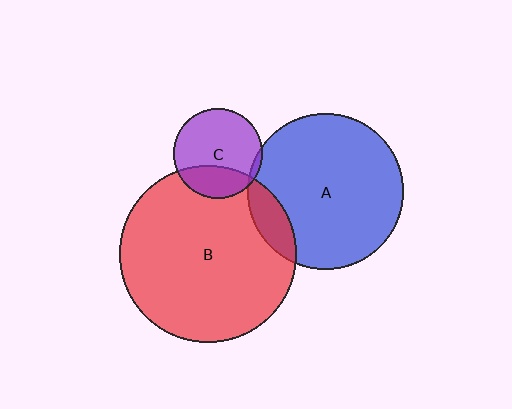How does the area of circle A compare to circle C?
Approximately 3.0 times.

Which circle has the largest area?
Circle B (red).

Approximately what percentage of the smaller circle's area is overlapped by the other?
Approximately 10%.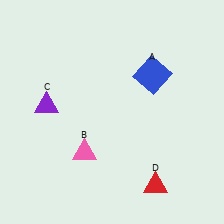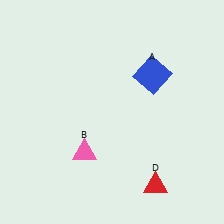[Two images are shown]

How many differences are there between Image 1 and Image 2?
There is 1 difference between the two images.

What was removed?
The purple triangle (C) was removed in Image 2.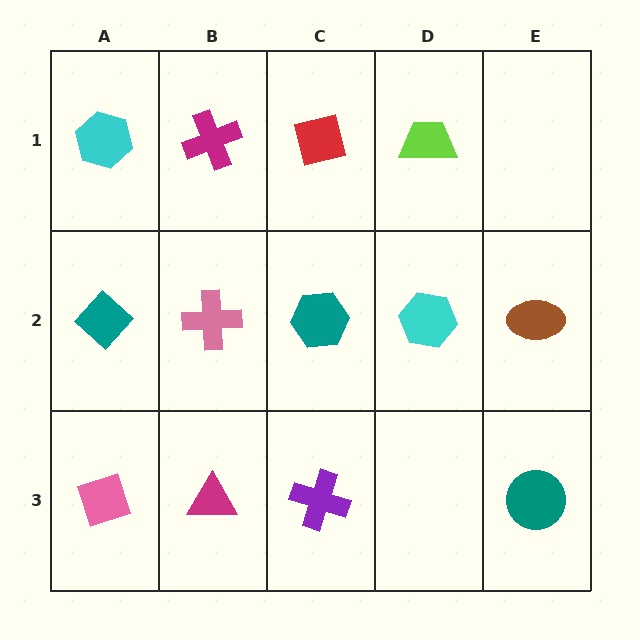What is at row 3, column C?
A purple cross.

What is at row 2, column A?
A teal diamond.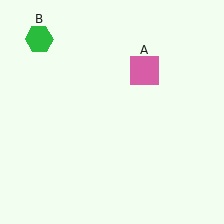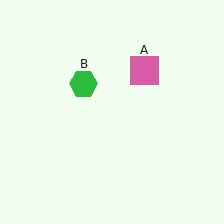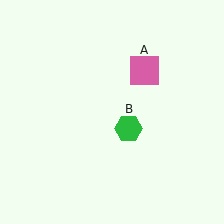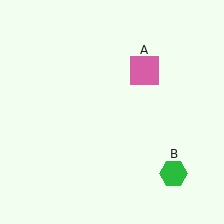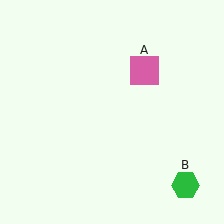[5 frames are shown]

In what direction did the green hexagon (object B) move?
The green hexagon (object B) moved down and to the right.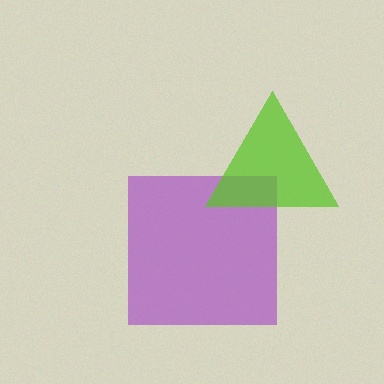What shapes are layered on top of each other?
The layered shapes are: a purple square, a lime triangle.